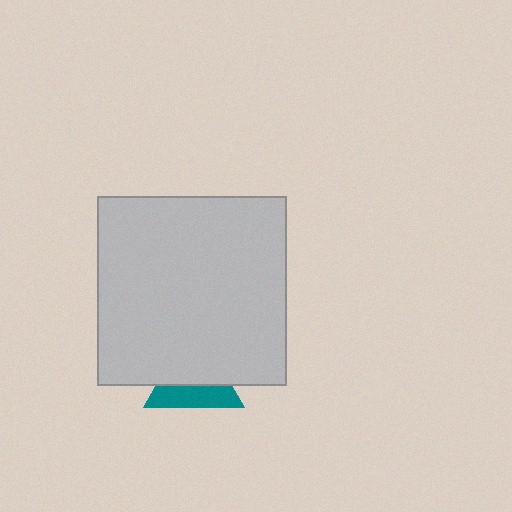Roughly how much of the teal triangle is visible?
A small part of it is visible (roughly 44%).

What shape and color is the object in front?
The object in front is a light gray square.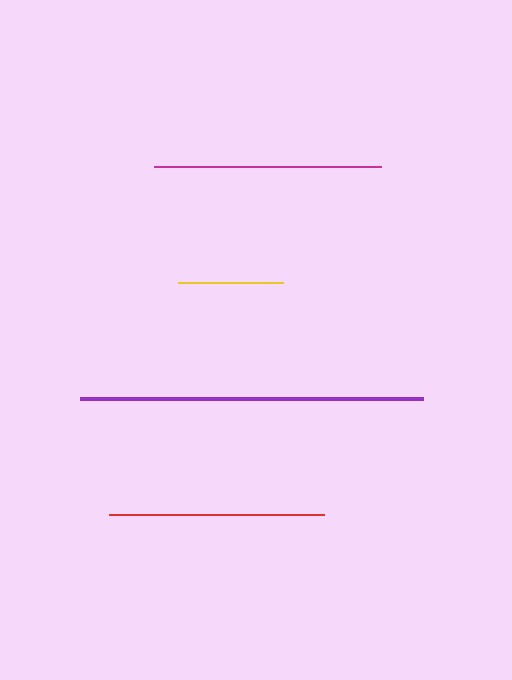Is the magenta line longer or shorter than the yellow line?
The magenta line is longer than the yellow line.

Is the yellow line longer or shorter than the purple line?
The purple line is longer than the yellow line.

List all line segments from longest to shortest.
From longest to shortest: purple, magenta, red, yellow.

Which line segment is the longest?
The purple line is the longest at approximately 343 pixels.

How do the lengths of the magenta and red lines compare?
The magenta and red lines are approximately the same length.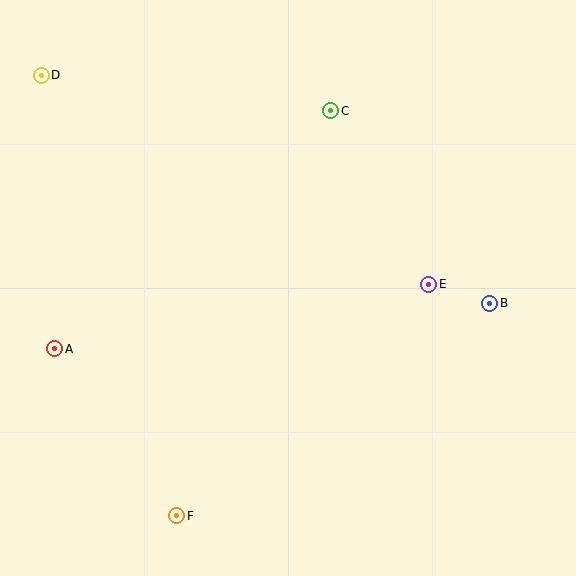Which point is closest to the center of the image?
Point E at (429, 284) is closest to the center.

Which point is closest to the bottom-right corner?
Point B is closest to the bottom-right corner.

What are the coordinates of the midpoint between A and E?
The midpoint between A and E is at (242, 317).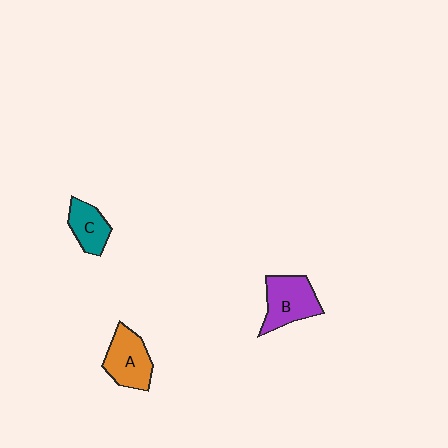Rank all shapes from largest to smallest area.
From largest to smallest: B (purple), A (orange), C (teal).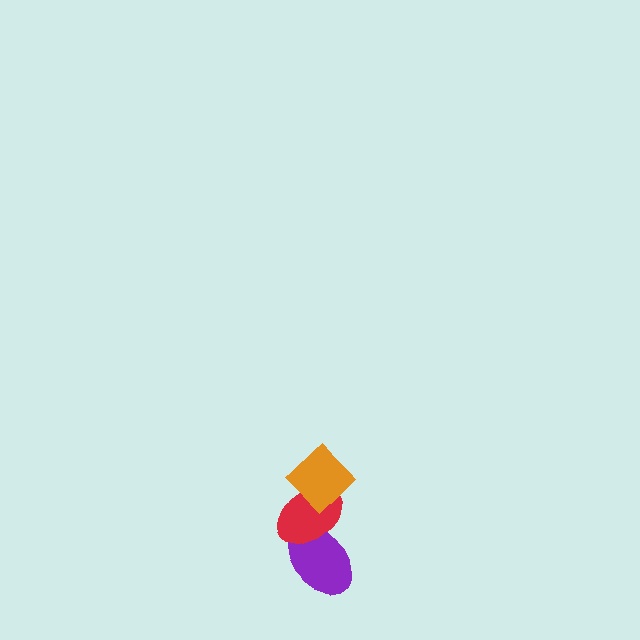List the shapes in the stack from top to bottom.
From top to bottom: the orange diamond, the red ellipse, the purple ellipse.